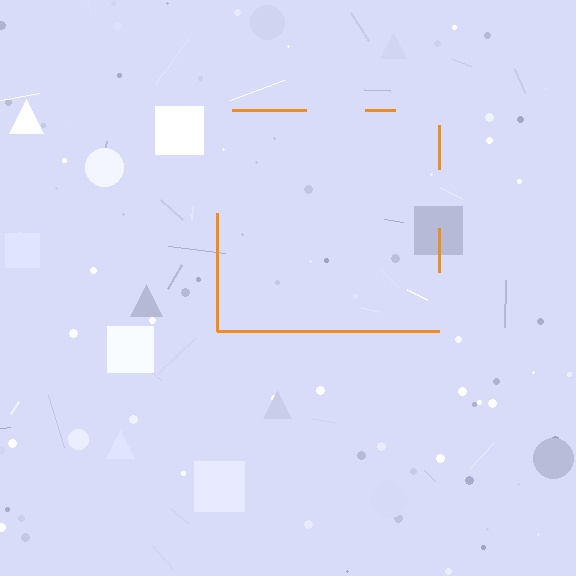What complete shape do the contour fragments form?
The contour fragments form a square.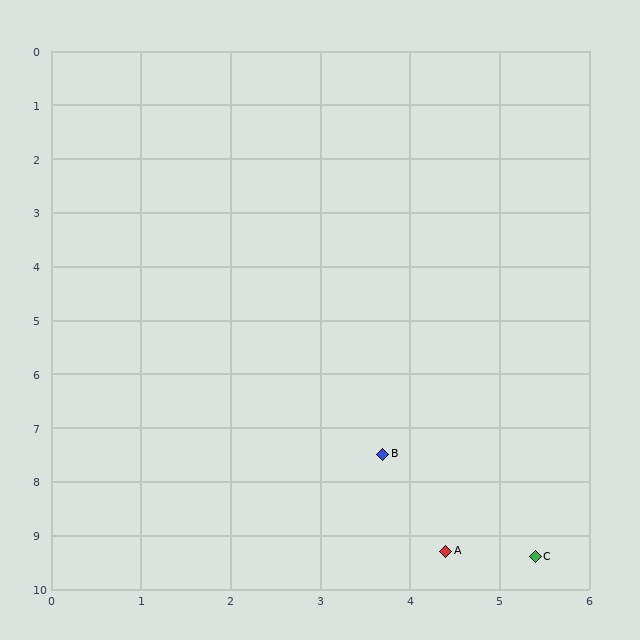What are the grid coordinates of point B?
Point B is at approximately (3.7, 7.5).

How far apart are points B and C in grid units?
Points B and C are about 2.5 grid units apart.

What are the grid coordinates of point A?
Point A is at approximately (4.4, 9.3).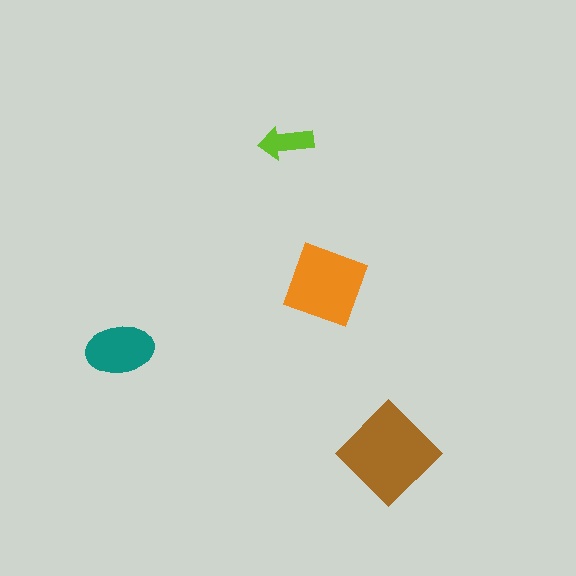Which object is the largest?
The brown diamond.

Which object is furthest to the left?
The teal ellipse is leftmost.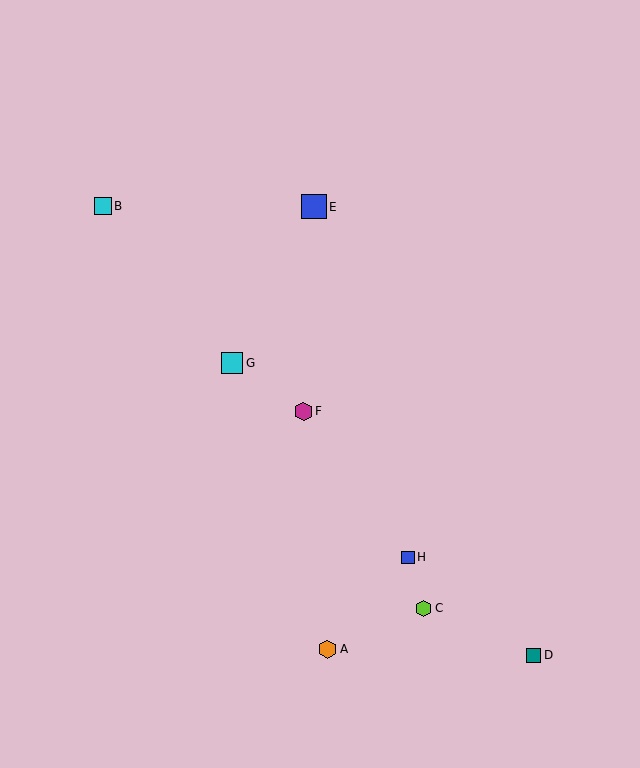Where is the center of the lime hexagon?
The center of the lime hexagon is at (424, 608).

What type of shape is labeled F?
Shape F is a magenta hexagon.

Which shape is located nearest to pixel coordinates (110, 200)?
The cyan square (labeled B) at (103, 206) is nearest to that location.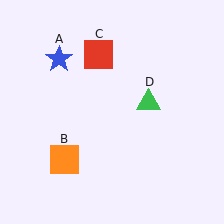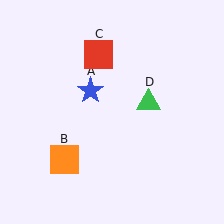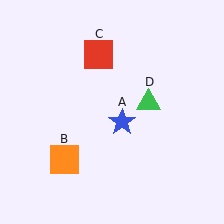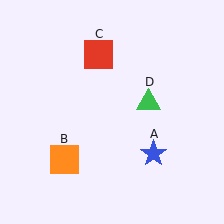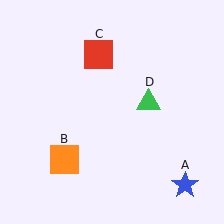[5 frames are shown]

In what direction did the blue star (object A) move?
The blue star (object A) moved down and to the right.